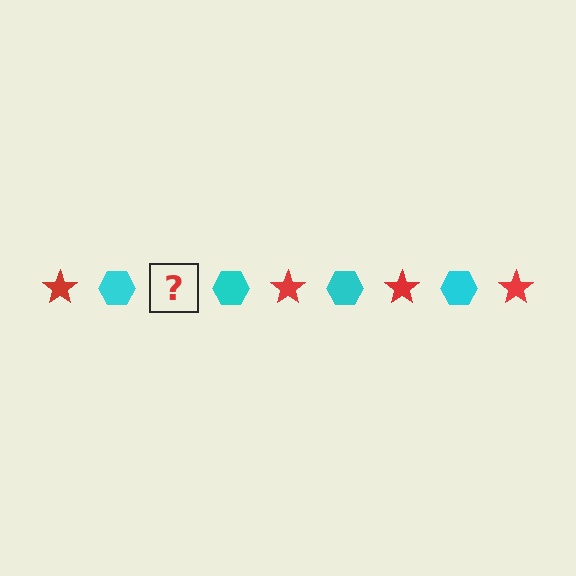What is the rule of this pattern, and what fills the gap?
The rule is that the pattern alternates between red star and cyan hexagon. The gap should be filled with a red star.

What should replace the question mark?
The question mark should be replaced with a red star.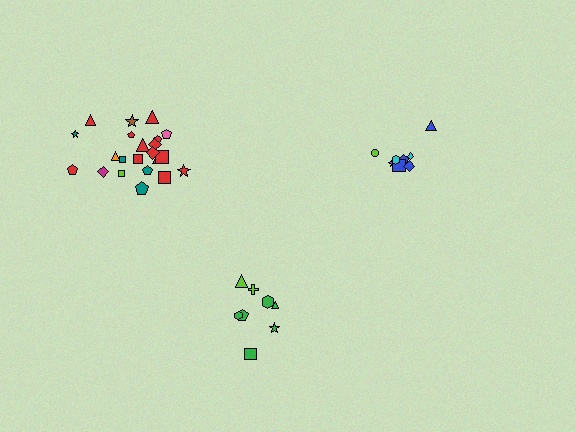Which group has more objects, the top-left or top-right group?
The top-left group.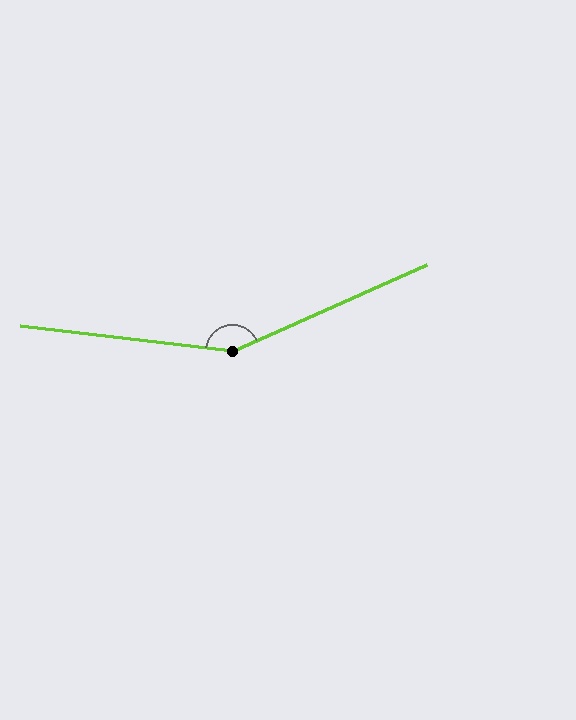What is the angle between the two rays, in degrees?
Approximately 149 degrees.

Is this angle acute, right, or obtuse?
It is obtuse.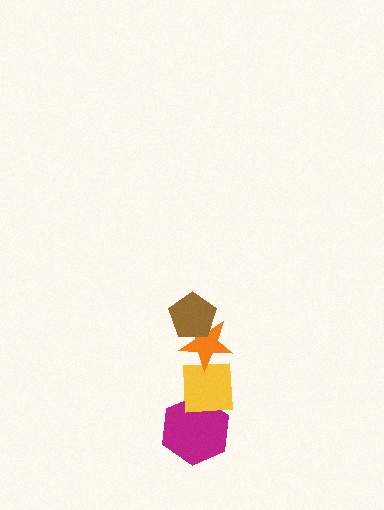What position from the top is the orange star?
The orange star is 2nd from the top.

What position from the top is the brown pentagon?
The brown pentagon is 1st from the top.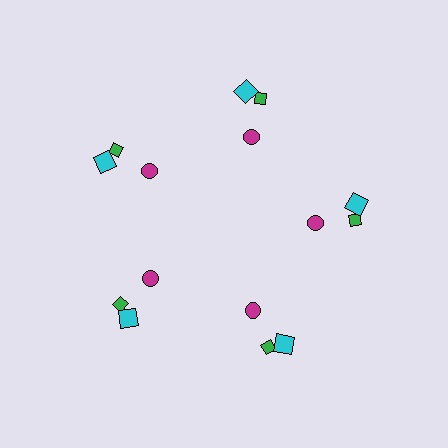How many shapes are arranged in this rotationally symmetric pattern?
There are 15 shapes, arranged in 5 groups of 3.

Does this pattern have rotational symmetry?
Yes, this pattern has 5-fold rotational symmetry. It looks the same after rotating 72 degrees around the center.